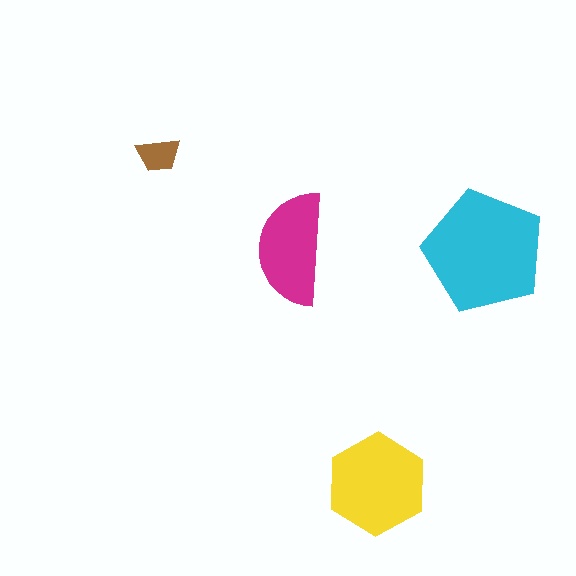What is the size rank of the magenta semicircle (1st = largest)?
3rd.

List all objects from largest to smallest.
The cyan pentagon, the yellow hexagon, the magenta semicircle, the brown trapezoid.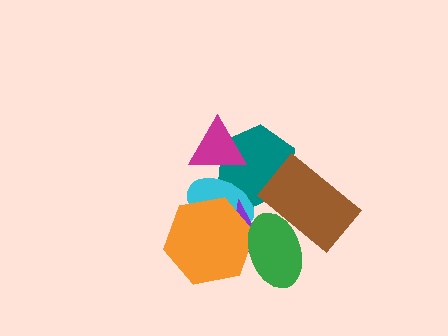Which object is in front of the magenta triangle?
The cyan ellipse is in front of the magenta triangle.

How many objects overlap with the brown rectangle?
3 objects overlap with the brown rectangle.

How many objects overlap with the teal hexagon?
3 objects overlap with the teal hexagon.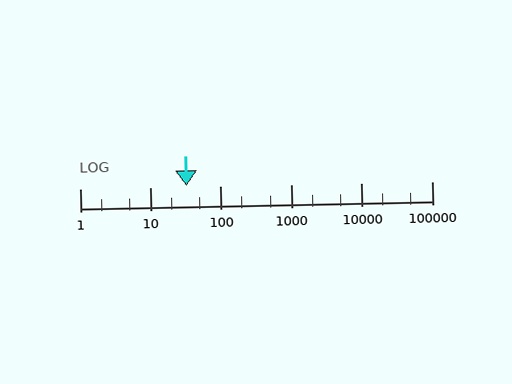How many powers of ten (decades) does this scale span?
The scale spans 5 decades, from 1 to 100000.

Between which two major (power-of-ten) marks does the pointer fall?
The pointer is between 10 and 100.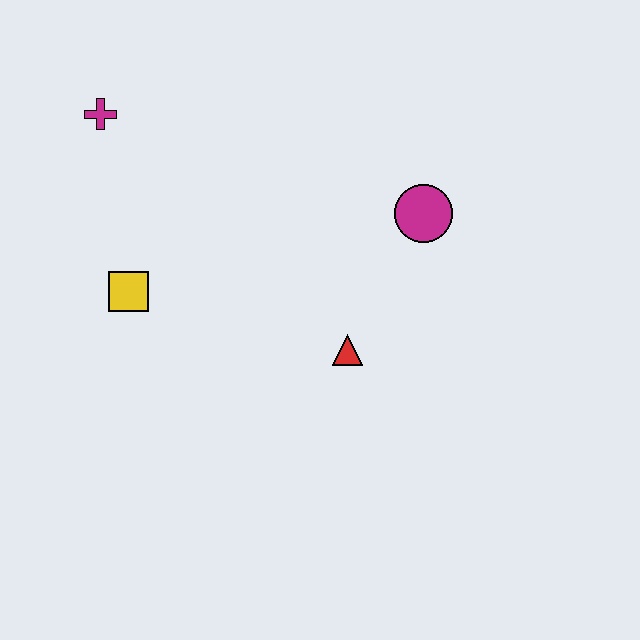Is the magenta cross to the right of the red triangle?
No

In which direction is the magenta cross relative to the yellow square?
The magenta cross is above the yellow square.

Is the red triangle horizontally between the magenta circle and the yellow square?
Yes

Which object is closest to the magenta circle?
The red triangle is closest to the magenta circle.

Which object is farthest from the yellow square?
The magenta circle is farthest from the yellow square.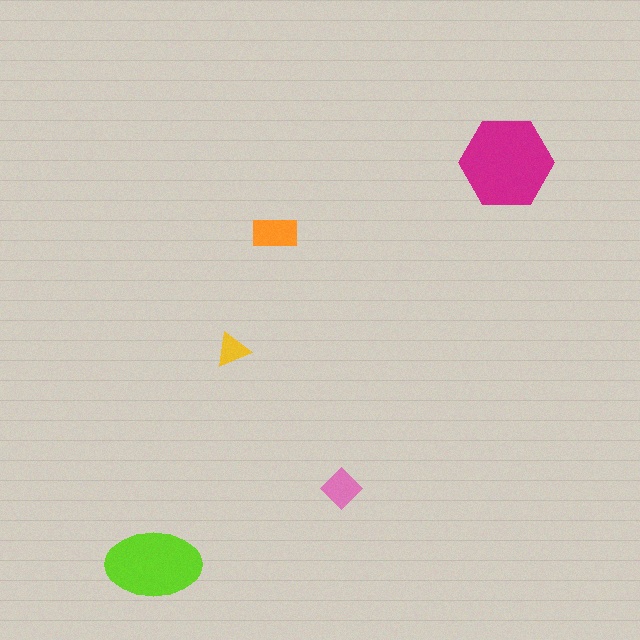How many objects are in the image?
There are 5 objects in the image.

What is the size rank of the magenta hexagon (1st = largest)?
1st.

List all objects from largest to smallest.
The magenta hexagon, the lime ellipse, the orange rectangle, the pink diamond, the yellow triangle.